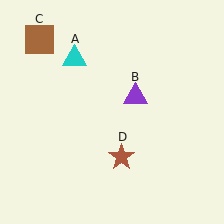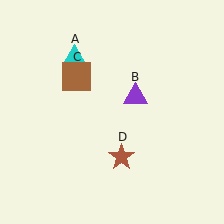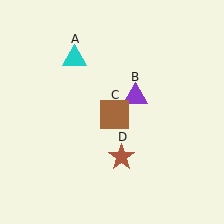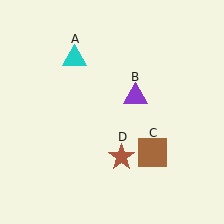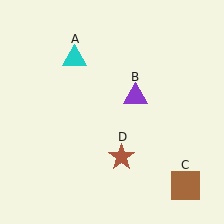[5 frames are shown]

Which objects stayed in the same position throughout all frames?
Cyan triangle (object A) and purple triangle (object B) and brown star (object D) remained stationary.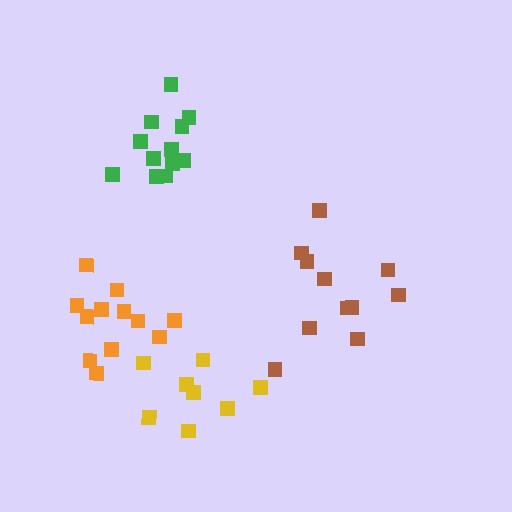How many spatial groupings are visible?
There are 4 spatial groupings.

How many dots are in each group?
Group 1: 11 dots, Group 2: 12 dots, Group 3: 8 dots, Group 4: 12 dots (43 total).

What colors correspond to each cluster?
The clusters are colored: brown, green, yellow, orange.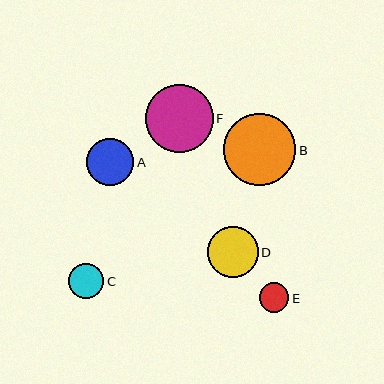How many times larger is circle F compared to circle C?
Circle F is approximately 1.9 times the size of circle C.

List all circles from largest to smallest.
From largest to smallest: B, F, D, A, C, E.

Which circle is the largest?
Circle B is the largest with a size of approximately 72 pixels.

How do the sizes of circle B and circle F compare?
Circle B and circle F are approximately the same size.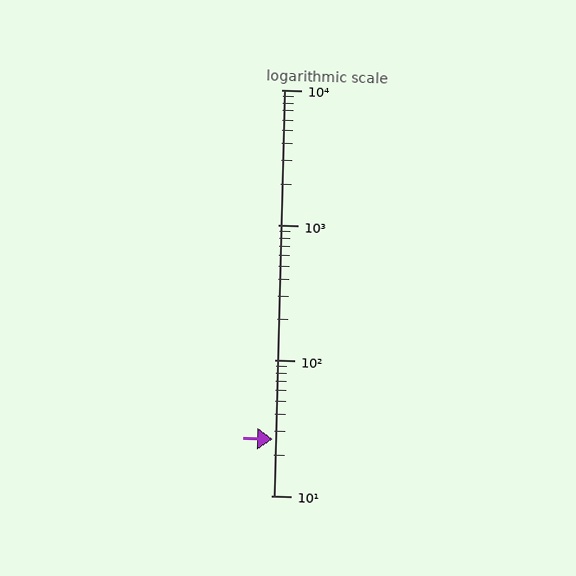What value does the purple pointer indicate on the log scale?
The pointer indicates approximately 26.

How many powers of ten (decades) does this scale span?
The scale spans 3 decades, from 10 to 10000.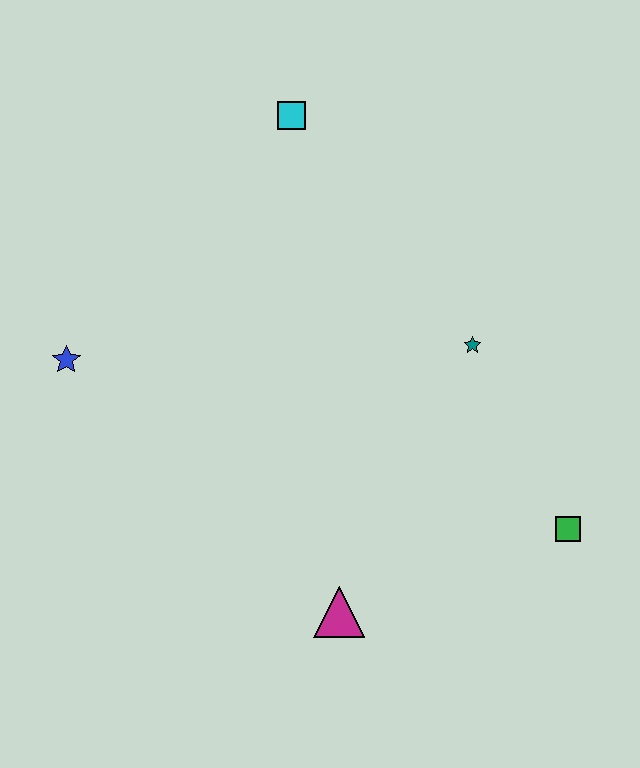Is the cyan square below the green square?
No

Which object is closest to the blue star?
The cyan square is closest to the blue star.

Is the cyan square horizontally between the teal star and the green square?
No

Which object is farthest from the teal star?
The blue star is farthest from the teal star.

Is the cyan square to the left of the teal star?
Yes